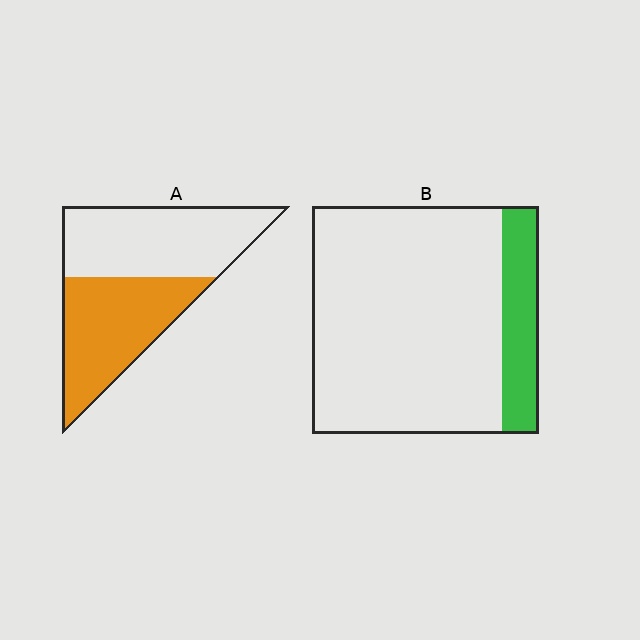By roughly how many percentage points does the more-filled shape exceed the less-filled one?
By roughly 30 percentage points (A over B).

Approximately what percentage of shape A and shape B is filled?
A is approximately 50% and B is approximately 15%.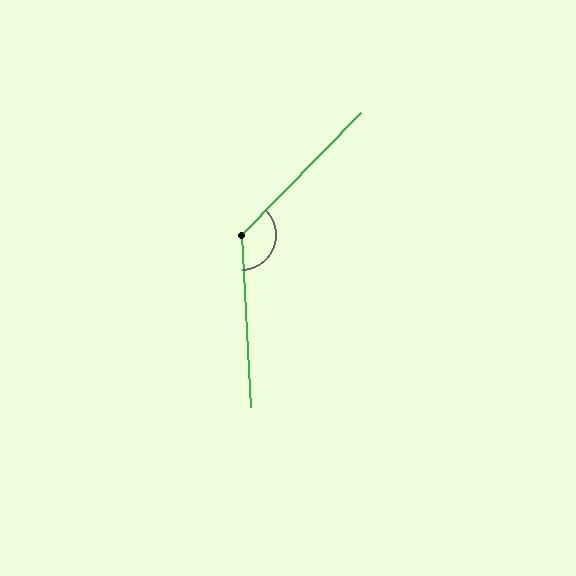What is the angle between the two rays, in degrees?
Approximately 132 degrees.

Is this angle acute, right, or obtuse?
It is obtuse.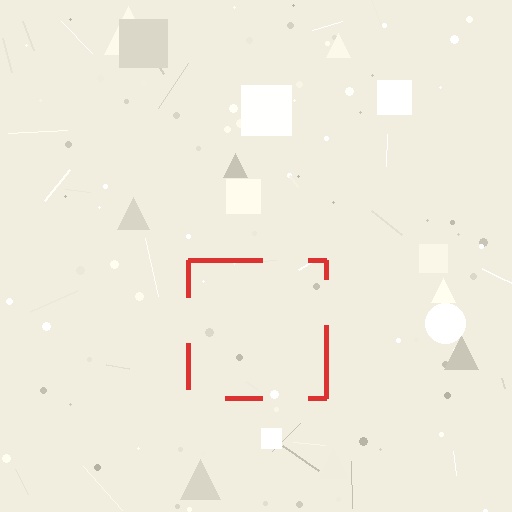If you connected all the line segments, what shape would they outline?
They would outline a square.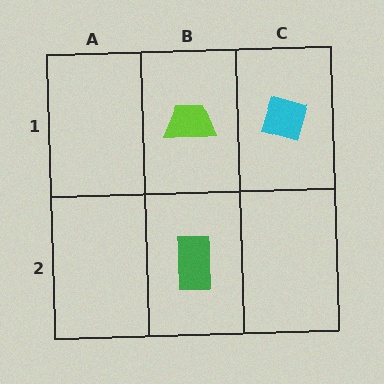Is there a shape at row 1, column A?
No, that cell is empty.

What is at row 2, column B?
A green rectangle.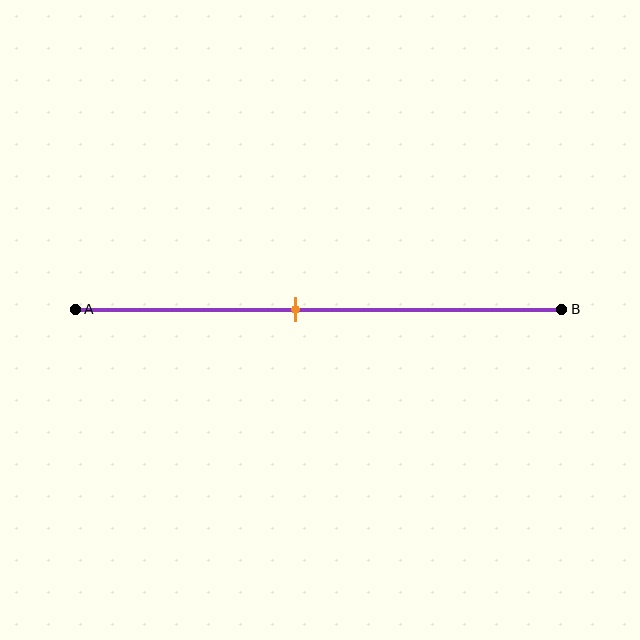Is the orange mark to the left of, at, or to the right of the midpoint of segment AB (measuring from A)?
The orange mark is to the left of the midpoint of segment AB.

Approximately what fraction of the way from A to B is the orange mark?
The orange mark is approximately 45% of the way from A to B.